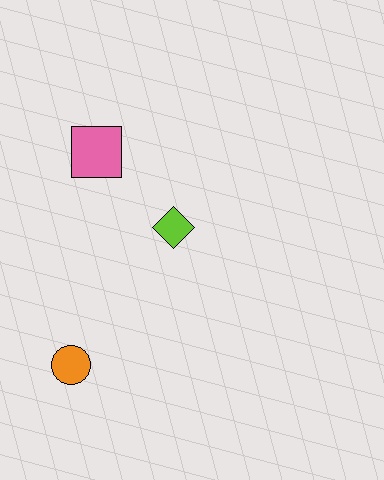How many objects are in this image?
There are 3 objects.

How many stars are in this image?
There are no stars.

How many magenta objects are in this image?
There are no magenta objects.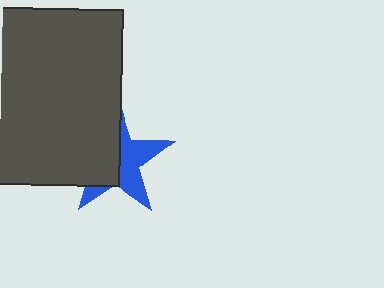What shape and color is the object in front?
The object in front is a dark gray square.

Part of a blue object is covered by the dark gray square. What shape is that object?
It is a star.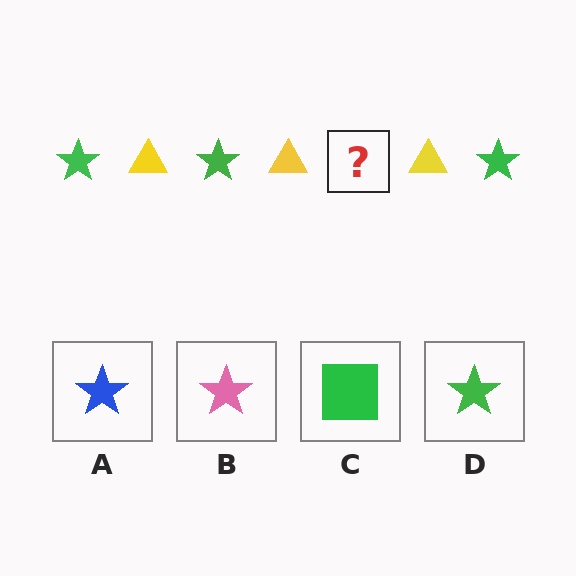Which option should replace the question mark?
Option D.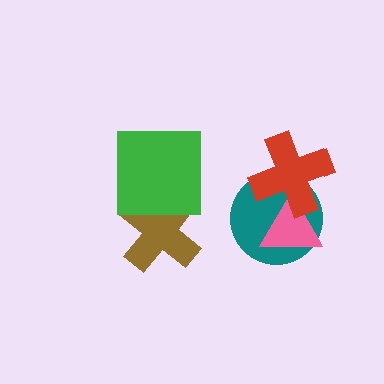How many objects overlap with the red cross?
2 objects overlap with the red cross.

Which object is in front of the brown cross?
The green square is in front of the brown cross.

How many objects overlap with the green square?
1 object overlaps with the green square.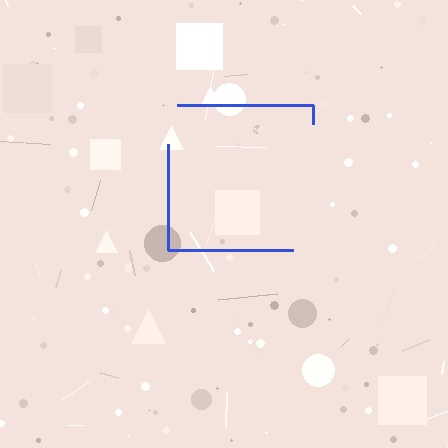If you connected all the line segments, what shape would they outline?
They would outline a square.